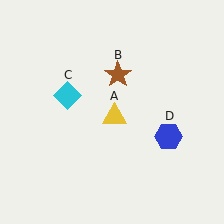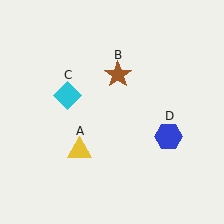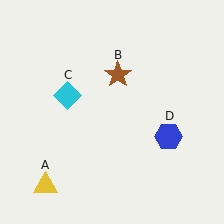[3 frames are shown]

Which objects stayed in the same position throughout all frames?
Brown star (object B) and cyan diamond (object C) and blue hexagon (object D) remained stationary.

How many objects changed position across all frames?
1 object changed position: yellow triangle (object A).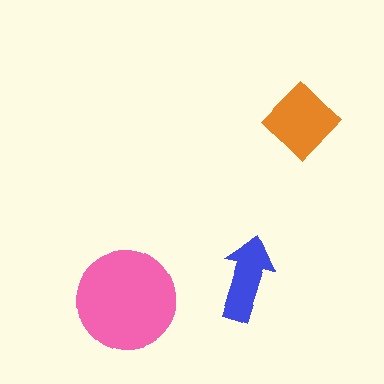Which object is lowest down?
The pink circle is bottommost.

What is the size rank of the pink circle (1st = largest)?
1st.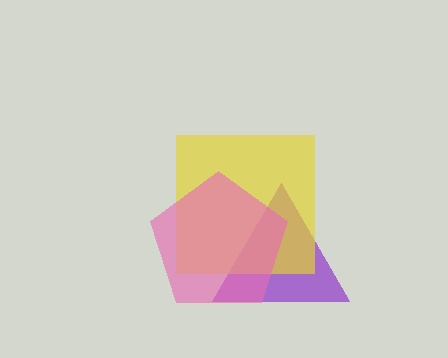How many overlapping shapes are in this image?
There are 3 overlapping shapes in the image.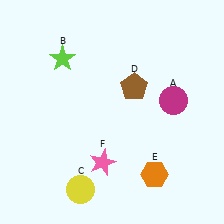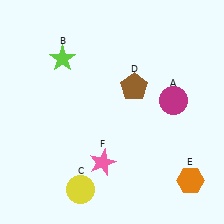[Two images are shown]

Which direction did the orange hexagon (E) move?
The orange hexagon (E) moved right.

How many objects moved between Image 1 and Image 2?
1 object moved between the two images.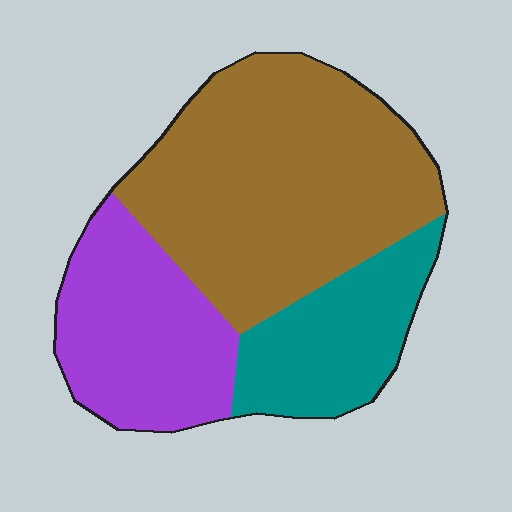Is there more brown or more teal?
Brown.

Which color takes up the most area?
Brown, at roughly 50%.